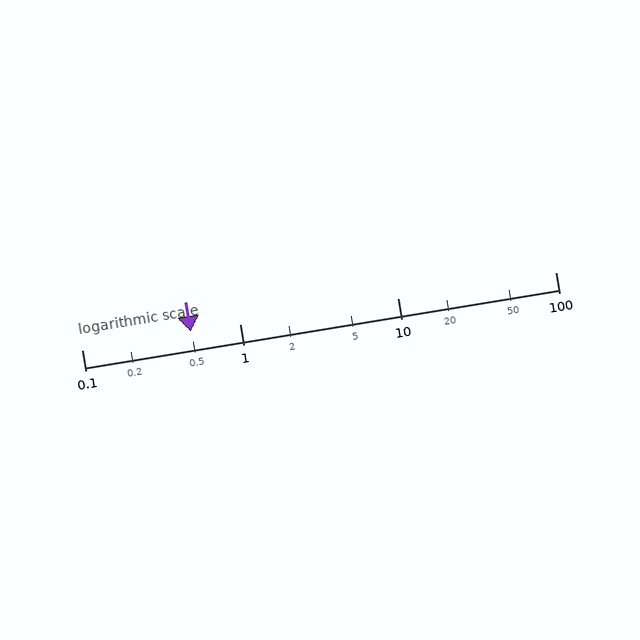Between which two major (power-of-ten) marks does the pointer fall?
The pointer is between 0.1 and 1.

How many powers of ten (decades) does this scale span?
The scale spans 3 decades, from 0.1 to 100.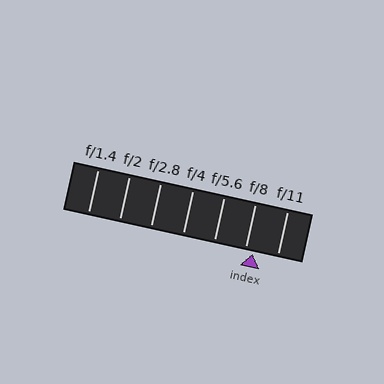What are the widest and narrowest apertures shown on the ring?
The widest aperture shown is f/1.4 and the narrowest is f/11.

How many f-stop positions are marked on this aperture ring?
There are 7 f-stop positions marked.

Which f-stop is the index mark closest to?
The index mark is closest to f/8.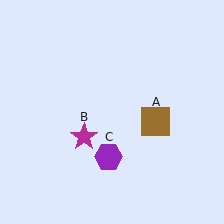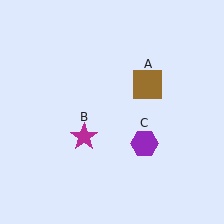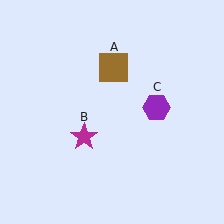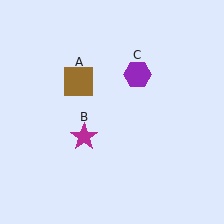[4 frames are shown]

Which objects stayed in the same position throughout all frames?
Magenta star (object B) remained stationary.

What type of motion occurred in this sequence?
The brown square (object A), purple hexagon (object C) rotated counterclockwise around the center of the scene.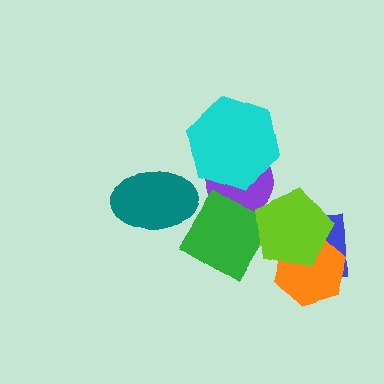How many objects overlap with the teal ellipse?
1 object overlaps with the teal ellipse.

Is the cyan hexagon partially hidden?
No, no other shape covers it.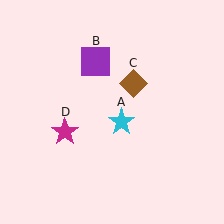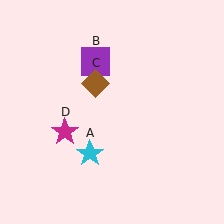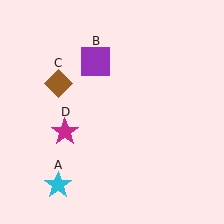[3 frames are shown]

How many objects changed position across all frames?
2 objects changed position: cyan star (object A), brown diamond (object C).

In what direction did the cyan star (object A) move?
The cyan star (object A) moved down and to the left.